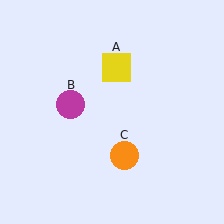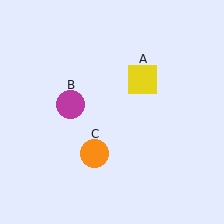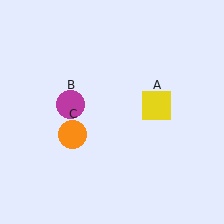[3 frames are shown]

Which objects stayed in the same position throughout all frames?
Magenta circle (object B) remained stationary.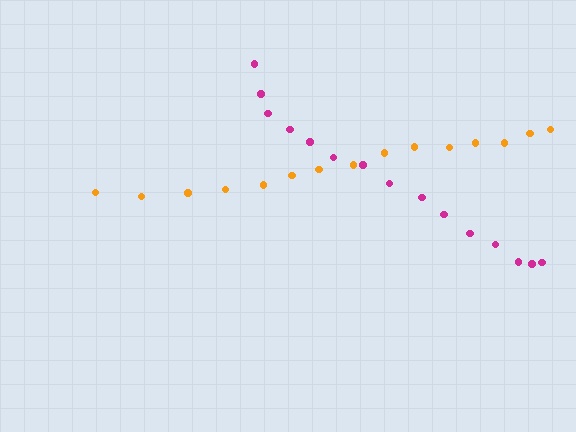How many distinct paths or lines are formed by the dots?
There are 2 distinct paths.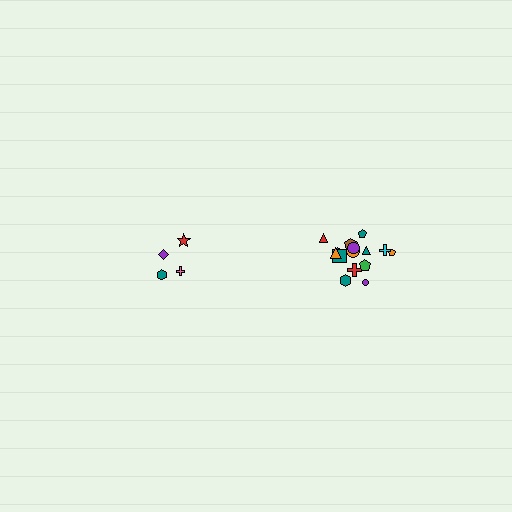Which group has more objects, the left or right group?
The right group.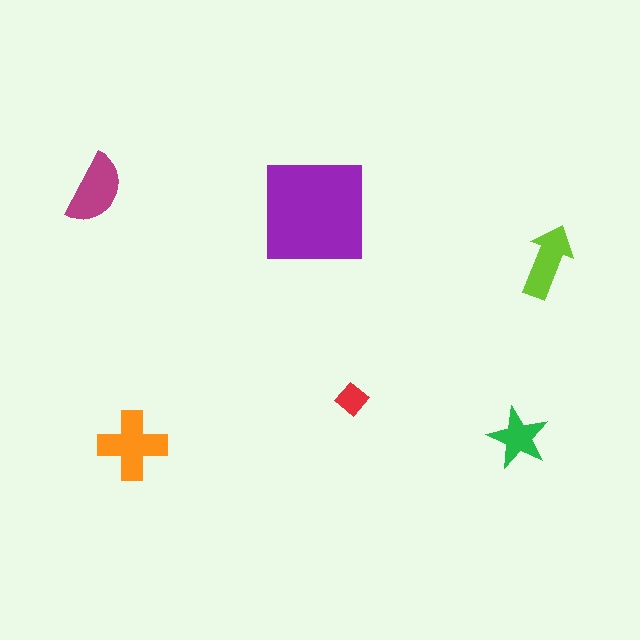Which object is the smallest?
The red diamond.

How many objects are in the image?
There are 6 objects in the image.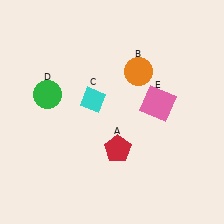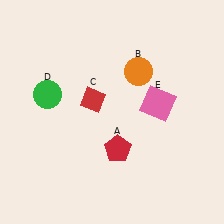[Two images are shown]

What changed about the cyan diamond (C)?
In Image 1, C is cyan. In Image 2, it changed to red.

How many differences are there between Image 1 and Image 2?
There is 1 difference between the two images.